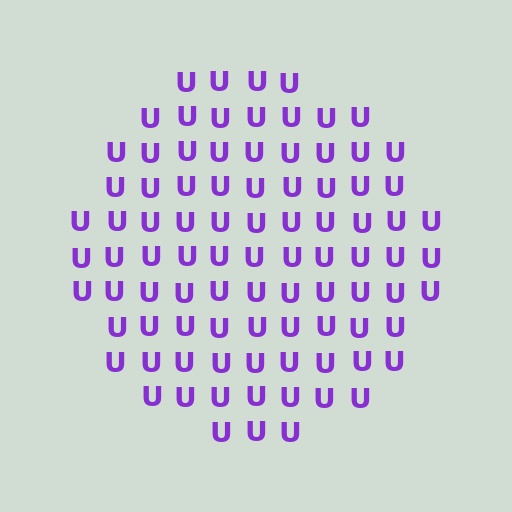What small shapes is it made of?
It is made of small letter U's.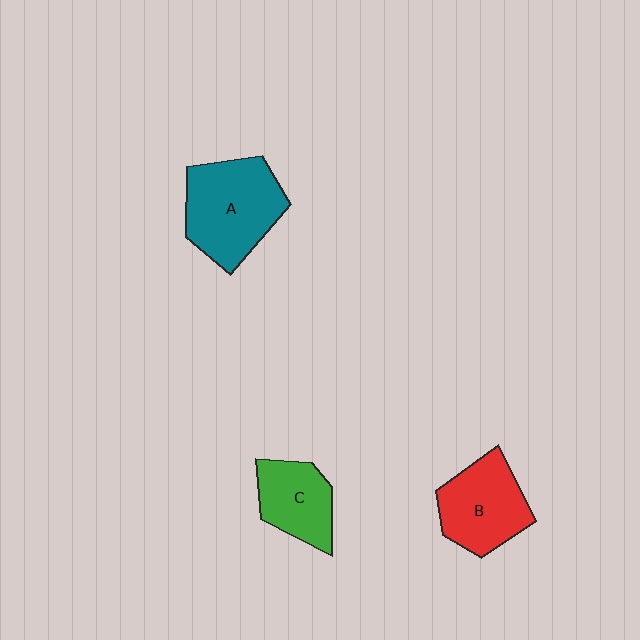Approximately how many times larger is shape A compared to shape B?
Approximately 1.2 times.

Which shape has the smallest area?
Shape C (green).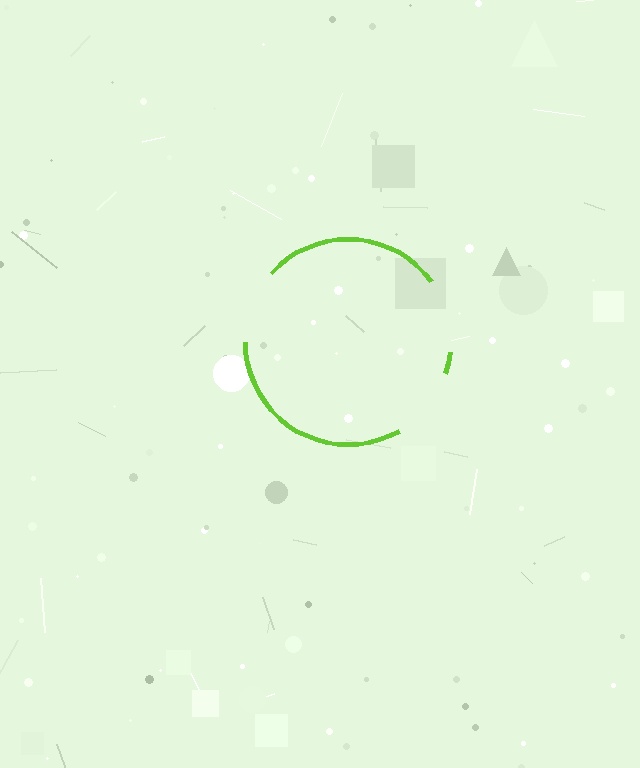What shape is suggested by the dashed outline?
The dashed outline suggests a circle.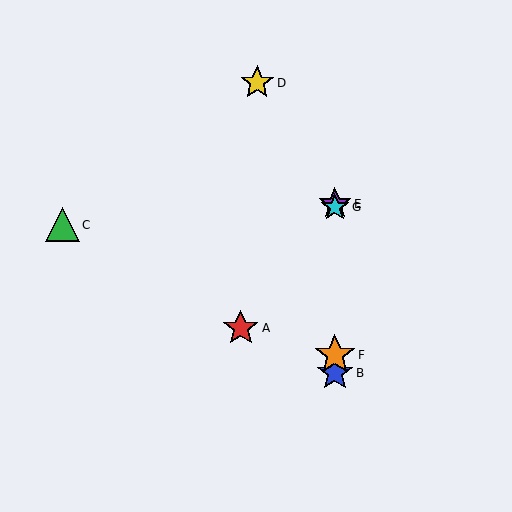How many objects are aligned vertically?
4 objects (B, E, F, G) are aligned vertically.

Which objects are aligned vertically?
Objects B, E, F, G are aligned vertically.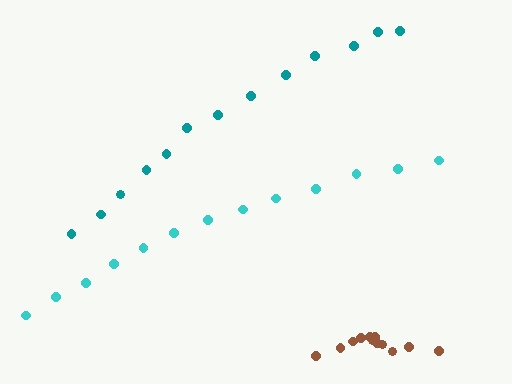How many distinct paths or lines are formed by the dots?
There are 3 distinct paths.